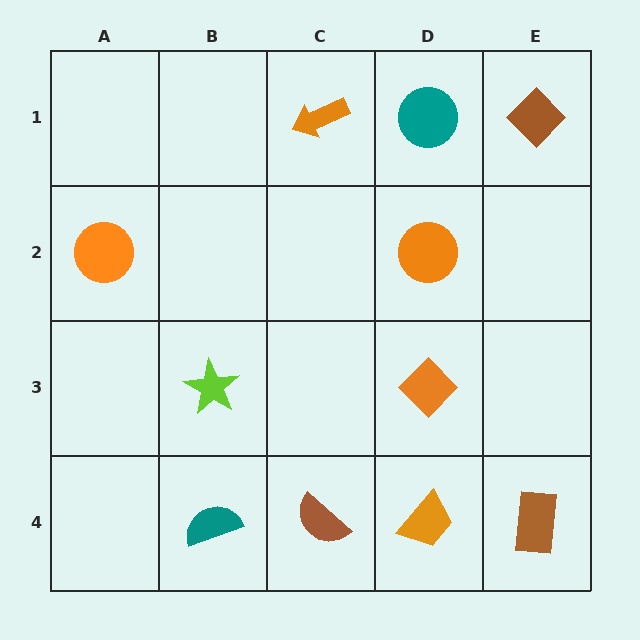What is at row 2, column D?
An orange circle.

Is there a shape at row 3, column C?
No, that cell is empty.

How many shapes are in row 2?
2 shapes.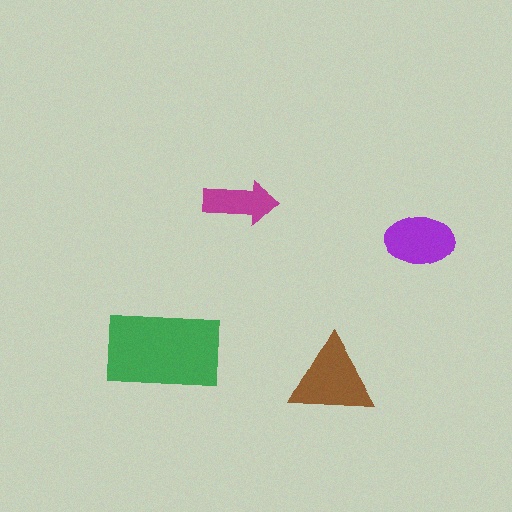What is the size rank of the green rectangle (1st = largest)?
1st.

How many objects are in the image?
There are 4 objects in the image.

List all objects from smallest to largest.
The magenta arrow, the purple ellipse, the brown triangle, the green rectangle.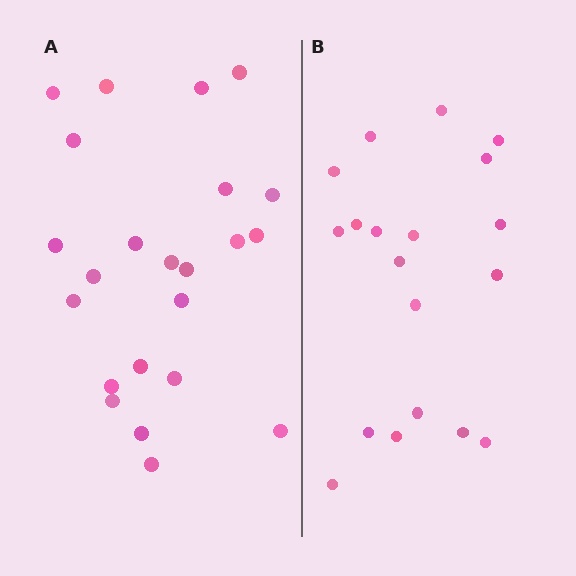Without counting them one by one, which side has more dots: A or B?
Region A (the left region) has more dots.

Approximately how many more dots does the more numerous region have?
Region A has about 4 more dots than region B.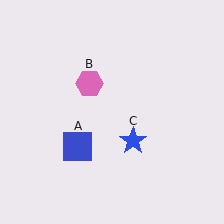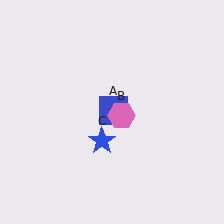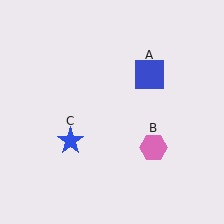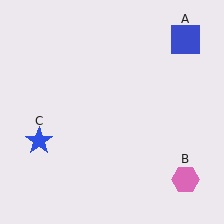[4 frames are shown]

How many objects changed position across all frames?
3 objects changed position: blue square (object A), pink hexagon (object B), blue star (object C).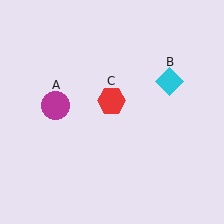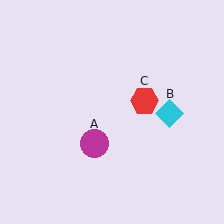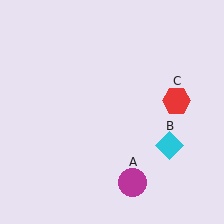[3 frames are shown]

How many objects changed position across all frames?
3 objects changed position: magenta circle (object A), cyan diamond (object B), red hexagon (object C).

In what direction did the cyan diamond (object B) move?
The cyan diamond (object B) moved down.